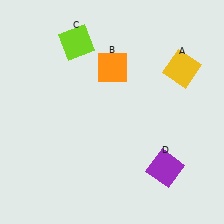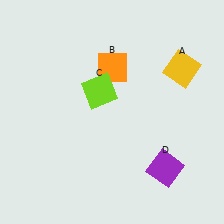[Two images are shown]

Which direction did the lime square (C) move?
The lime square (C) moved down.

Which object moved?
The lime square (C) moved down.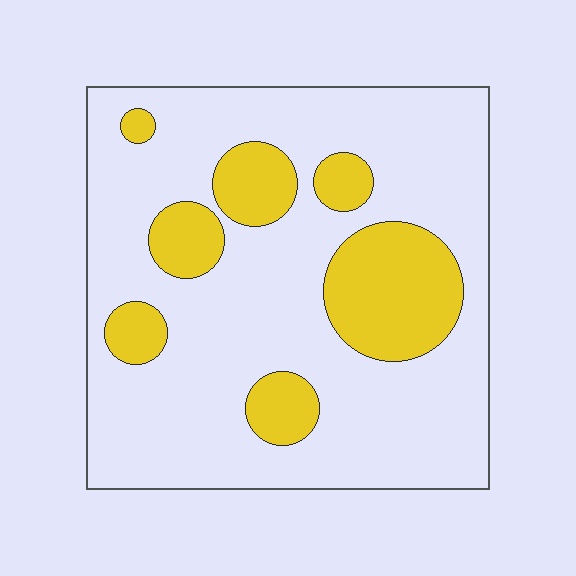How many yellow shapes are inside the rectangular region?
7.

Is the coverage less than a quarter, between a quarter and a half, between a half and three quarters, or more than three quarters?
Less than a quarter.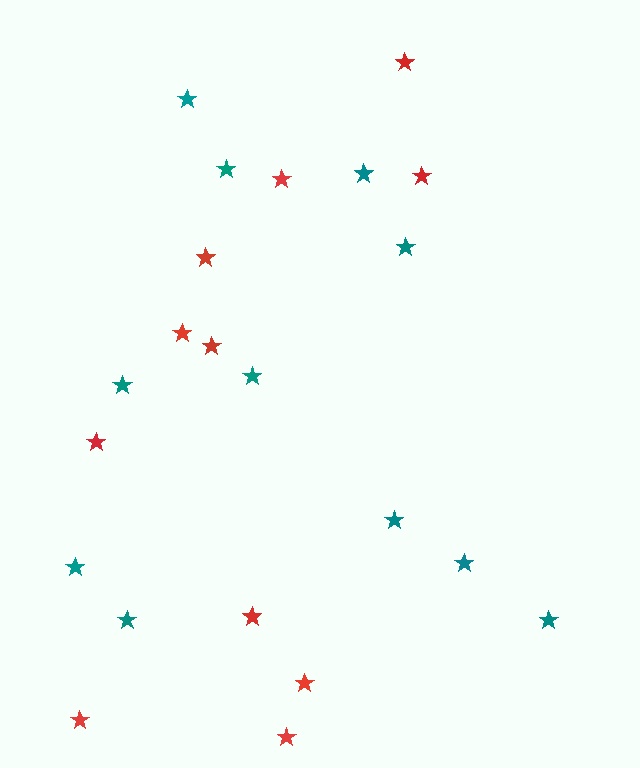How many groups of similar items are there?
There are 2 groups: one group of teal stars (11) and one group of red stars (11).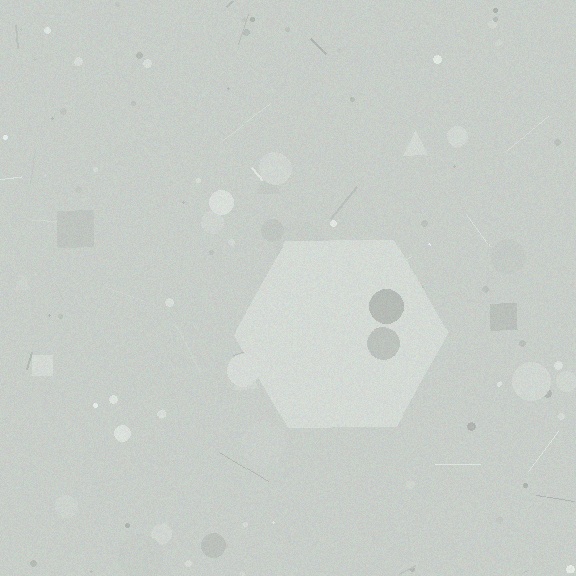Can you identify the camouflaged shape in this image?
The camouflaged shape is a hexagon.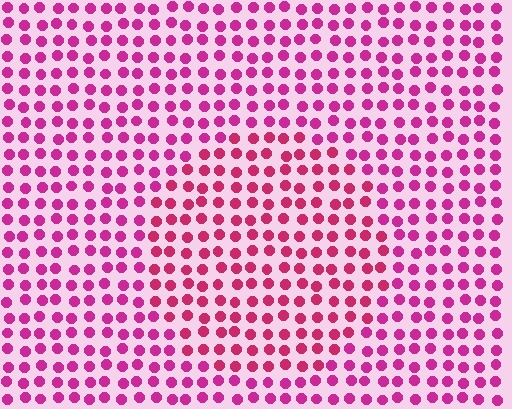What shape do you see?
I see a circle.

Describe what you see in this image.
The image is filled with small magenta elements in a uniform arrangement. A circle-shaped region is visible where the elements are tinted to a slightly different hue, forming a subtle color boundary.